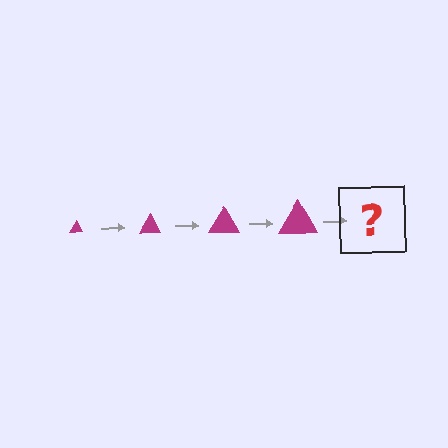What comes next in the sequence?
The next element should be a magenta triangle, larger than the previous one.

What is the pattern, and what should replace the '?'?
The pattern is that the triangle gets progressively larger each step. The '?' should be a magenta triangle, larger than the previous one.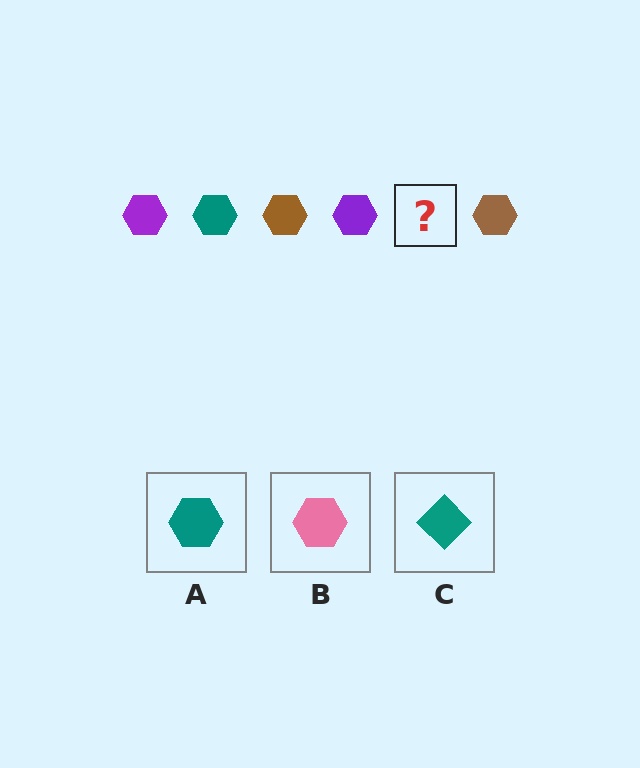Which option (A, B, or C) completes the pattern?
A.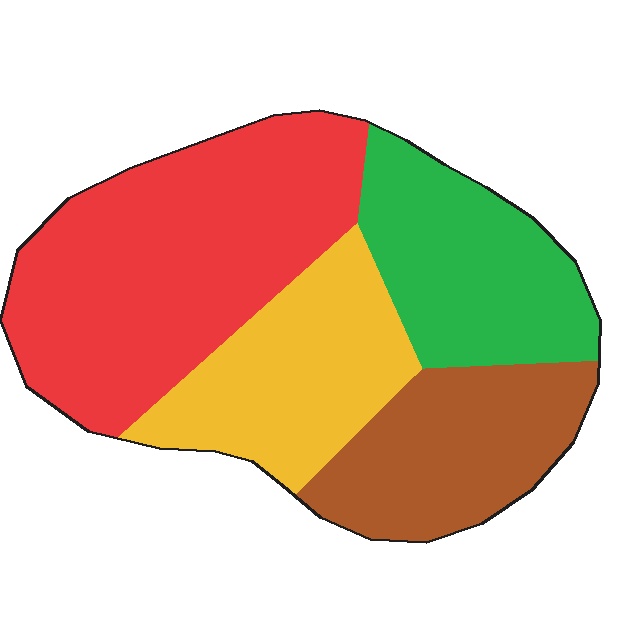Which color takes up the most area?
Red, at roughly 40%.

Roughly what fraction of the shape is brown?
Brown takes up between a sixth and a third of the shape.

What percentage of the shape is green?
Green covers around 20% of the shape.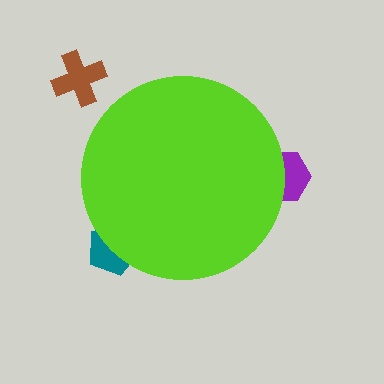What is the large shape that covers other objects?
A lime circle.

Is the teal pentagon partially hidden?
Yes, the teal pentagon is partially hidden behind the lime circle.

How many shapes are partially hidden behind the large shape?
2 shapes are partially hidden.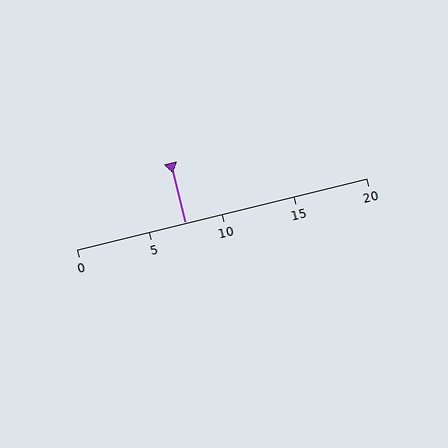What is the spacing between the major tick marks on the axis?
The major ticks are spaced 5 apart.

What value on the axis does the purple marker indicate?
The marker indicates approximately 7.5.